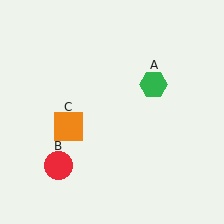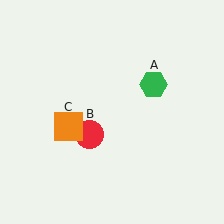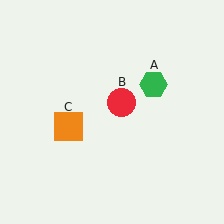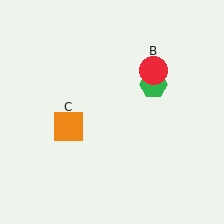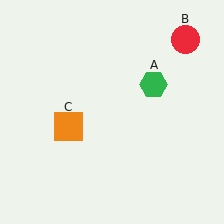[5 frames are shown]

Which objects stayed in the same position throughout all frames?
Green hexagon (object A) and orange square (object C) remained stationary.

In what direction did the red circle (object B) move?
The red circle (object B) moved up and to the right.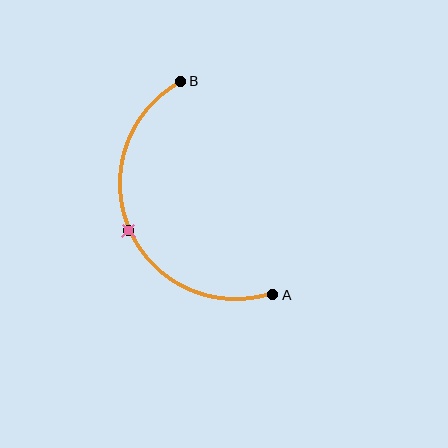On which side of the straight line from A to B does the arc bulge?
The arc bulges to the left of the straight line connecting A and B.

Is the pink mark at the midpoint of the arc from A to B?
Yes. The pink mark lies on the arc at equal arc-length from both A and B — it is the arc midpoint.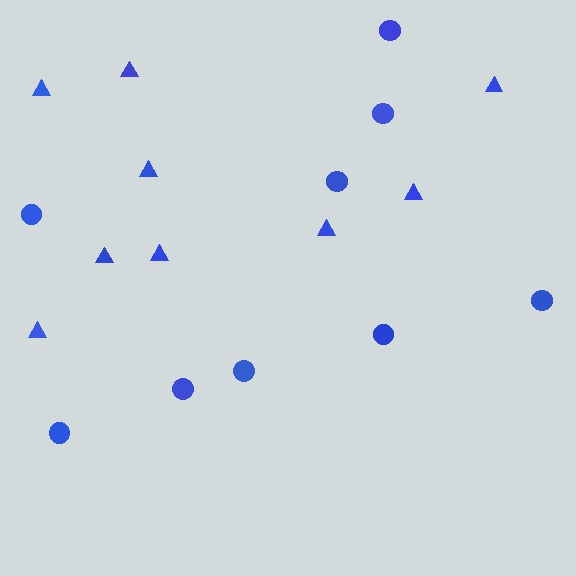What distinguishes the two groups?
There are 2 groups: one group of triangles (9) and one group of circles (9).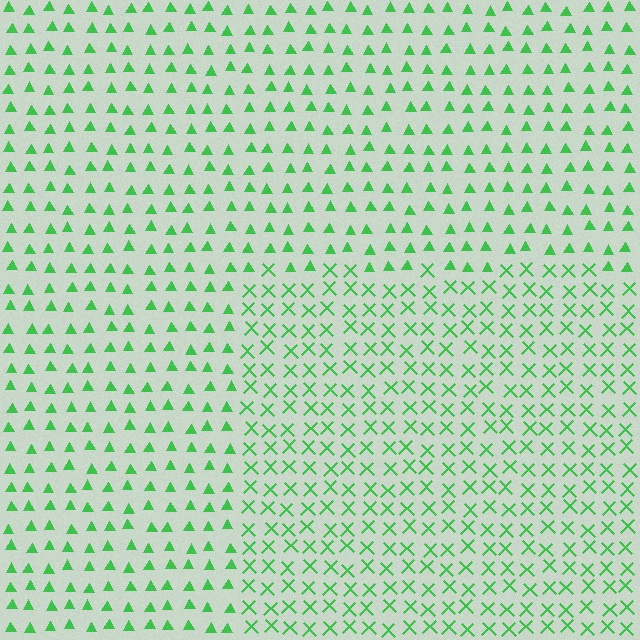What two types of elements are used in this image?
The image uses X marks inside the rectangle region and triangles outside it.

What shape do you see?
I see a rectangle.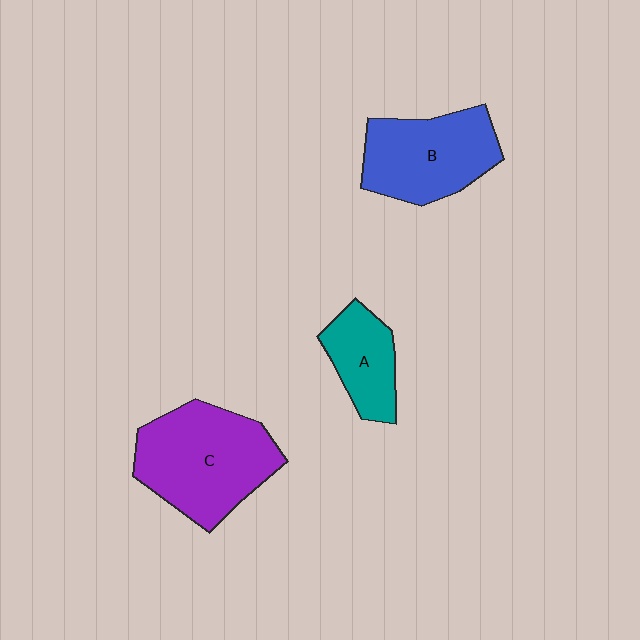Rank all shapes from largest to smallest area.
From largest to smallest: C (purple), B (blue), A (teal).